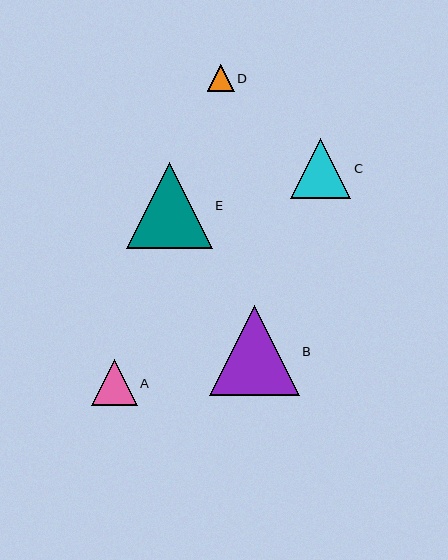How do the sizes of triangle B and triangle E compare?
Triangle B and triangle E are approximately the same size.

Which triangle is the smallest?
Triangle D is the smallest with a size of approximately 27 pixels.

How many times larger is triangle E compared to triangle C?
Triangle E is approximately 1.4 times the size of triangle C.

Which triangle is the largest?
Triangle B is the largest with a size of approximately 90 pixels.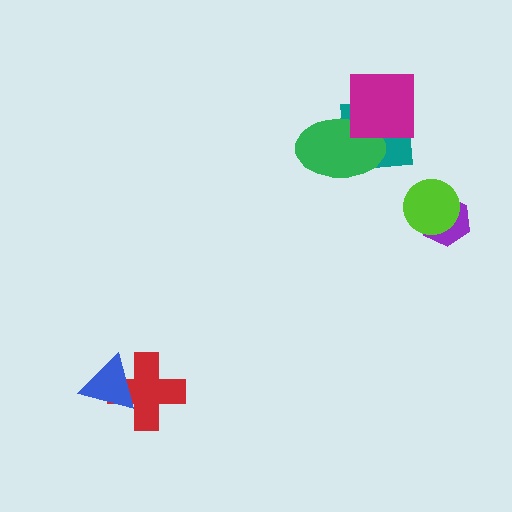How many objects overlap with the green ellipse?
2 objects overlap with the green ellipse.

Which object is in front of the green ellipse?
The magenta square is in front of the green ellipse.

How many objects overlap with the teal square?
2 objects overlap with the teal square.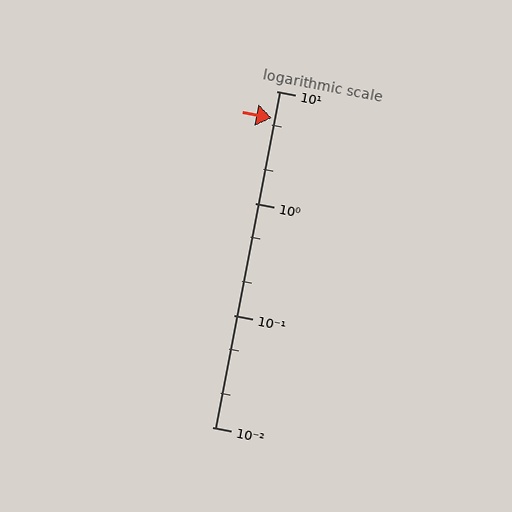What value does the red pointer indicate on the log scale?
The pointer indicates approximately 5.7.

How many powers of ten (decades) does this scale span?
The scale spans 3 decades, from 0.01 to 10.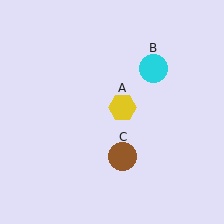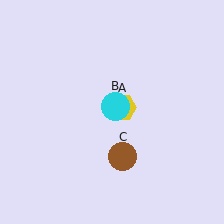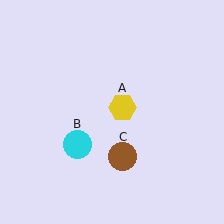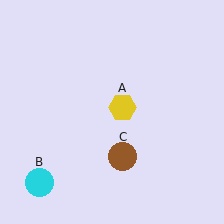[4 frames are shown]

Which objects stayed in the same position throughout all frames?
Yellow hexagon (object A) and brown circle (object C) remained stationary.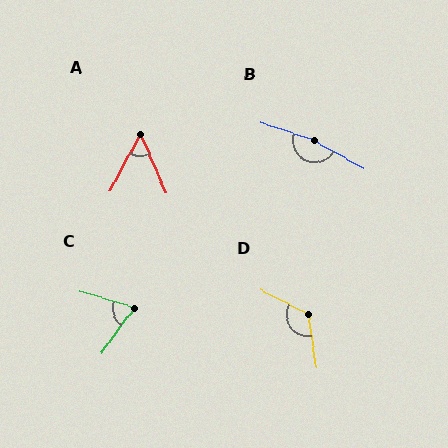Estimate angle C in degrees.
Approximately 71 degrees.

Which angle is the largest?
B, at approximately 169 degrees.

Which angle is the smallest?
A, at approximately 52 degrees.